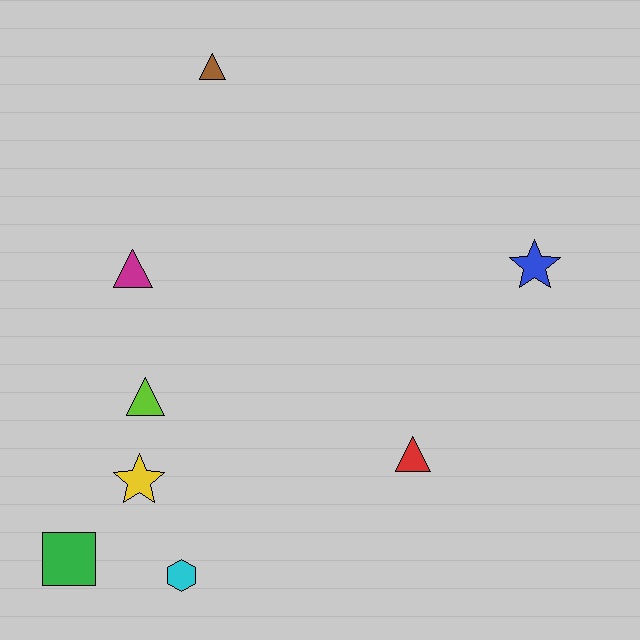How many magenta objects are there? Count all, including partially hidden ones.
There is 1 magenta object.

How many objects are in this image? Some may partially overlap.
There are 8 objects.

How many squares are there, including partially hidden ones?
There is 1 square.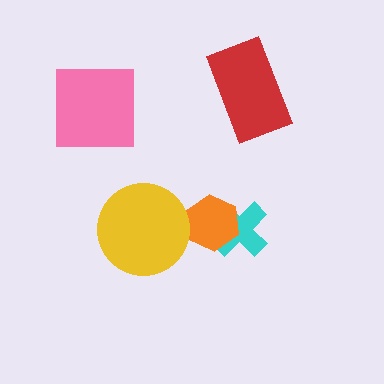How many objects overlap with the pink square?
0 objects overlap with the pink square.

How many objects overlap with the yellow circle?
0 objects overlap with the yellow circle.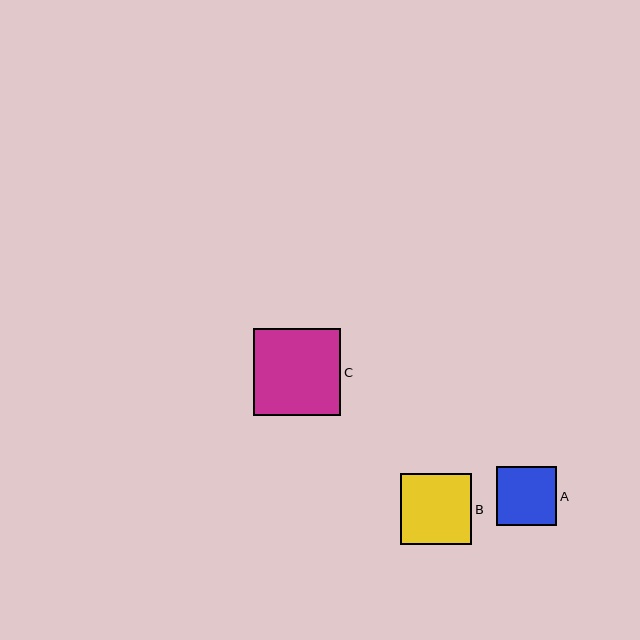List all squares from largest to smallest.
From largest to smallest: C, B, A.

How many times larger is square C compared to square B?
Square C is approximately 1.2 times the size of square B.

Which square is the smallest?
Square A is the smallest with a size of approximately 60 pixels.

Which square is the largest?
Square C is the largest with a size of approximately 87 pixels.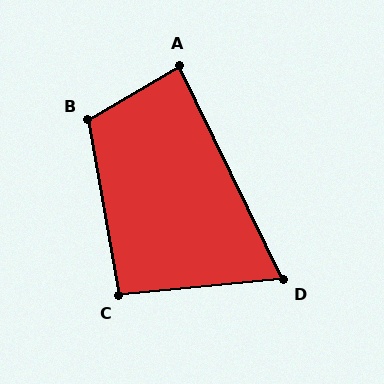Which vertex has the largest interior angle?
B, at approximately 111 degrees.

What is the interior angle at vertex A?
Approximately 86 degrees (approximately right).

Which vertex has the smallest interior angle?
D, at approximately 69 degrees.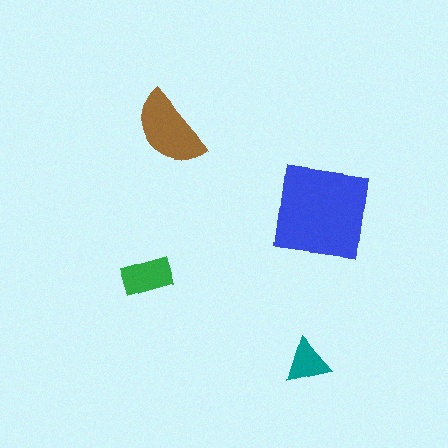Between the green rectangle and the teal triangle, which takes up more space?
The green rectangle.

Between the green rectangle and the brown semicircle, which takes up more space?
The brown semicircle.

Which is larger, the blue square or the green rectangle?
The blue square.